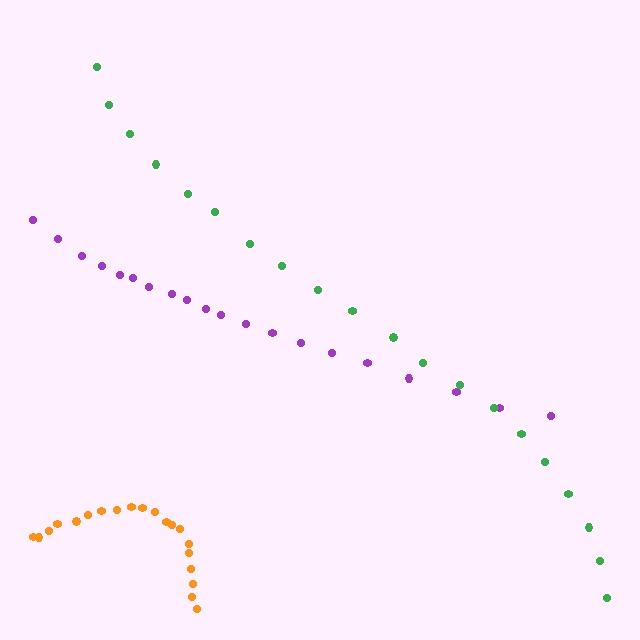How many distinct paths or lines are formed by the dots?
There are 3 distinct paths.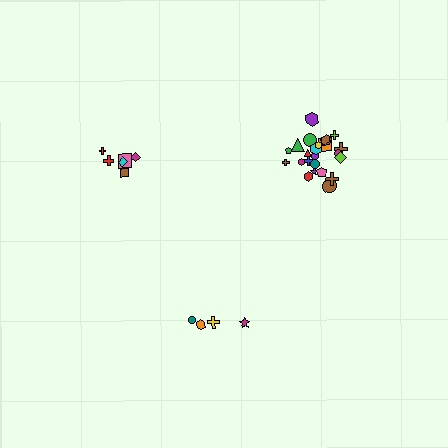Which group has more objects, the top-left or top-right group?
The top-right group.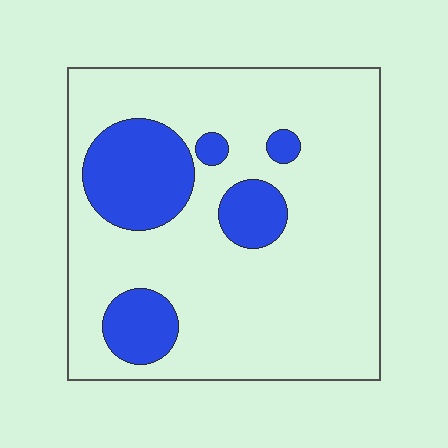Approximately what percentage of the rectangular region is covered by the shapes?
Approximately 20%.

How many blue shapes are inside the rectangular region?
5.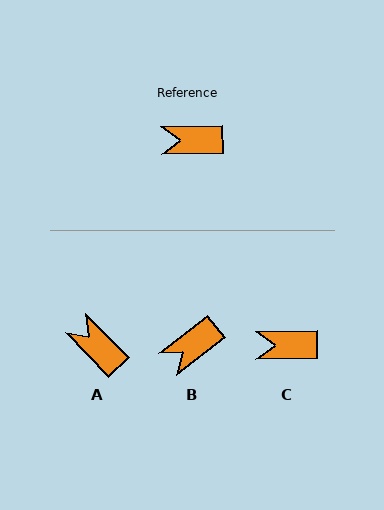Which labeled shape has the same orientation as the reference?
C.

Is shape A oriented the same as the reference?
No, it is off by about 46 degrees.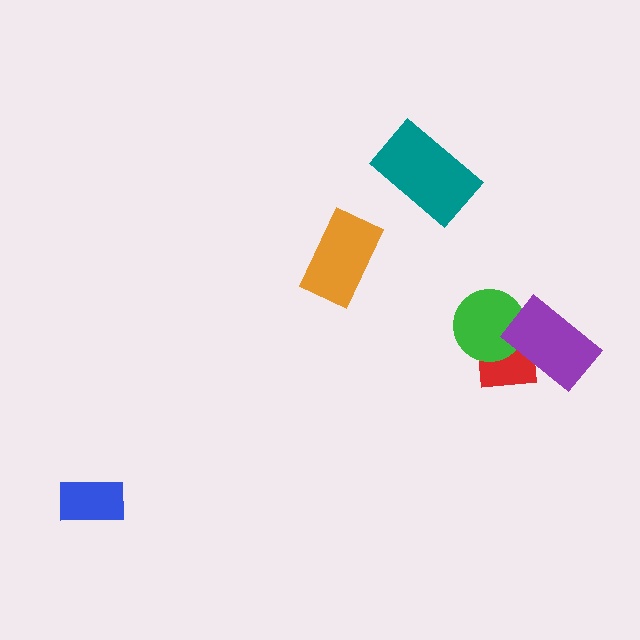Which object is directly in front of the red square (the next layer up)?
The green circle is directly in front of the red square.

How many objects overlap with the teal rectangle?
0 objects overlap with the teal rectangle.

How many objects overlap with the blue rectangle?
0 objects overlap with the blue rectangle.